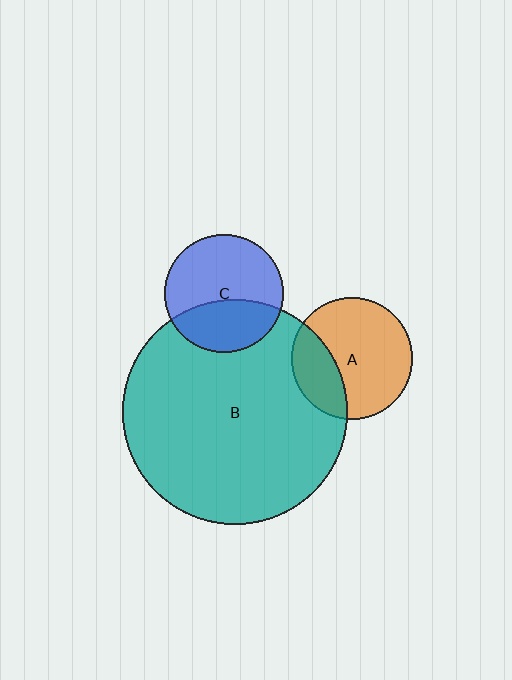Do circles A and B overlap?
Yes.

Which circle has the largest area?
Circle B (teal).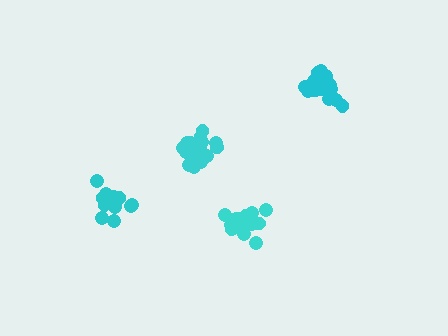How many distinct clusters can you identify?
There are 4 distinct clusters.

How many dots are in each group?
Group 1: 20 dots, Group 2: 14 dots, Group 3: 18 dots, Group 4: 19 dots (71 total).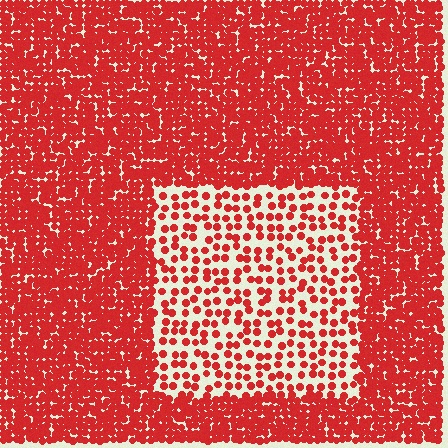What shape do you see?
I see a rectangle.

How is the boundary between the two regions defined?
The boundary is defined by a change in element density (approximately 2.7x ratio). All elements are the same color, size, and shape.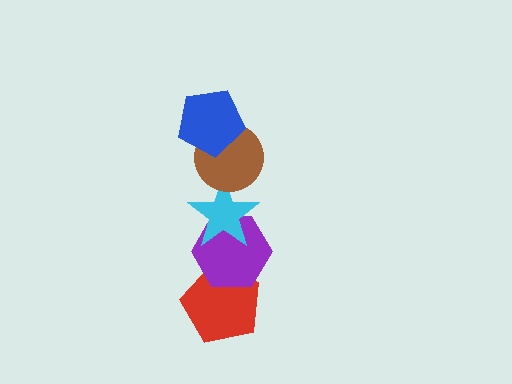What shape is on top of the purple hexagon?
The cyan star is on top of the purple hexagon.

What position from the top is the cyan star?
The cyan star is 3rd from the top.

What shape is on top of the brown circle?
The blue pentagon is on top of the brown circle.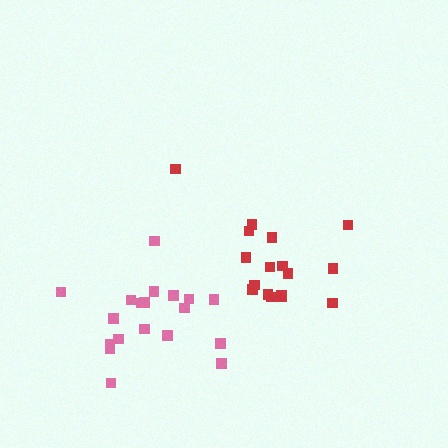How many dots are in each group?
Group 1: 17 dots, Group 2: 19 dots (36 total).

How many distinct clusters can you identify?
There are 2 distinct clusters.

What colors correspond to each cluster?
The clusters are colored: red, pink.